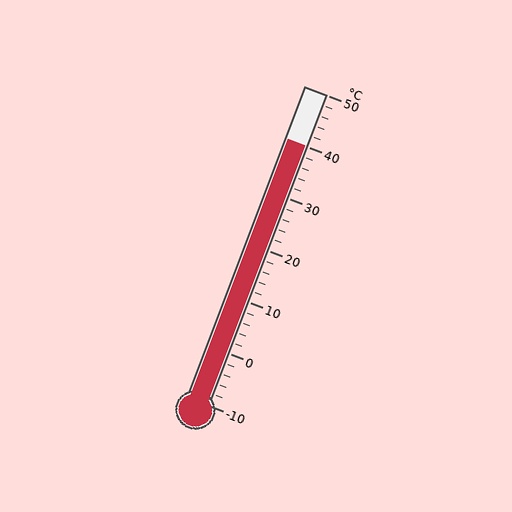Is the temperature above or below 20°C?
The temperature is above 20°C.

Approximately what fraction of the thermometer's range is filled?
The thermometer is filled to approximately 85% of its range.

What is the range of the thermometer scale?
The thermometer scale ranges from -10°C to 50°C.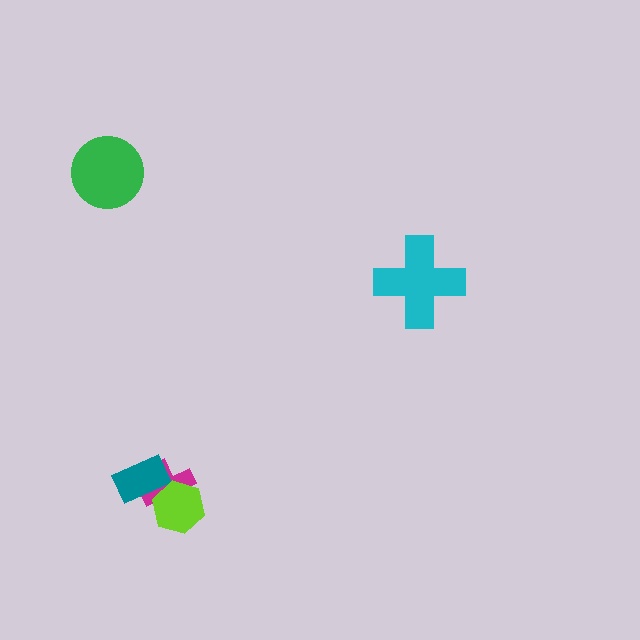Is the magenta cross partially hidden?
Yes, it is partially covered by another shape.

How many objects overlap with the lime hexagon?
2 objects overlap with the lime hexagon.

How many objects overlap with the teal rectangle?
2 objects overlap with the teal rectangle.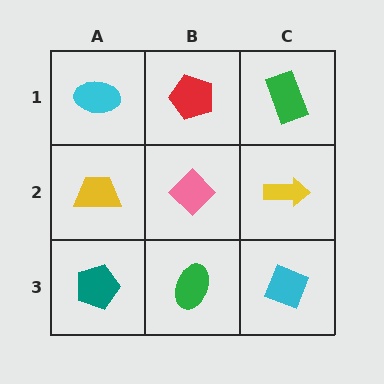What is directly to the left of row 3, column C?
A green ellipse.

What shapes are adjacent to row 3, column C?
A yellow arrow (row 2, column C), a green ellipse (row 3, column B).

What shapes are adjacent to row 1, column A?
A yellow trapezoid (row 2, column A), a red pentagon (row 1, column B).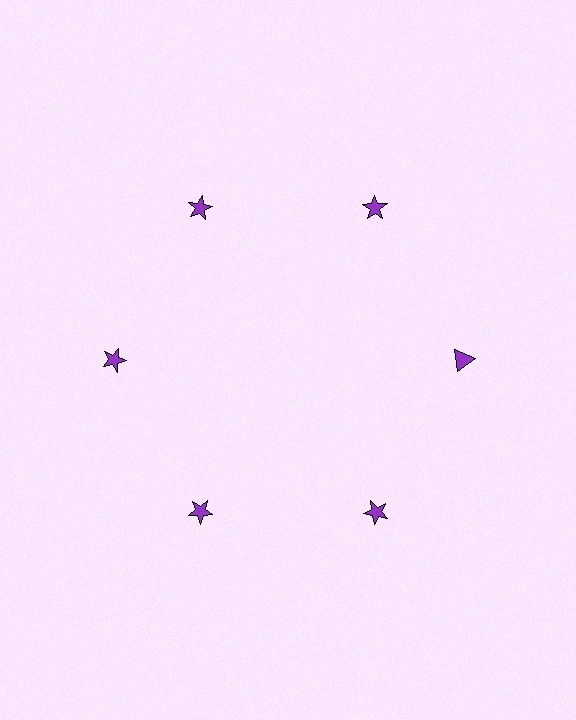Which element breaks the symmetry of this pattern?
The purple triangle at roughly the 3 o'clock position breaks the symmetry. All other shapes are purple stars.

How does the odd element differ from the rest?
It has a different shape: triangle instead of star.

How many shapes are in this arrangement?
There are 6 shapes arranged in a ring pattern.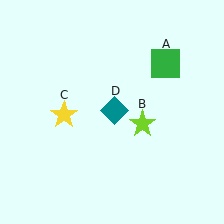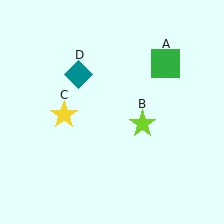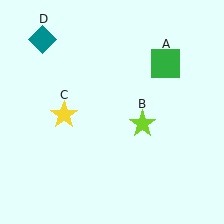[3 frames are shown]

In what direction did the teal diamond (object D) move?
The teal diamond (object D) moved up and to the left.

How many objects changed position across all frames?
1 object changed position: teal diamond (object D).